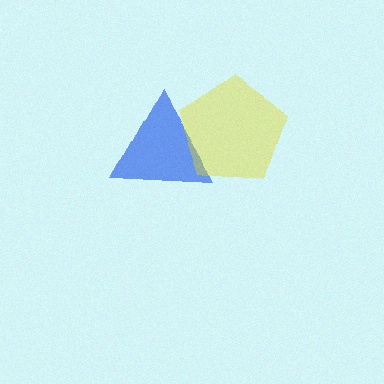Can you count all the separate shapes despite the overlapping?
Yes, there are 2 separate shapes.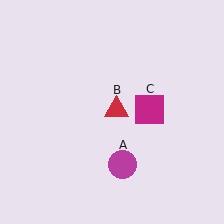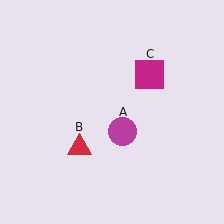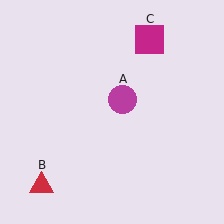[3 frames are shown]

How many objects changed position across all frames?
3 objects changed position: magenta circle (object A), red triangle (object B), magenta square (object C).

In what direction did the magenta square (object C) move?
The magenta square (object C) moved up.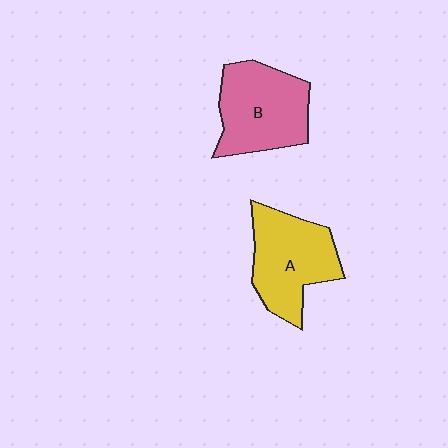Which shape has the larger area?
Shape B (pink).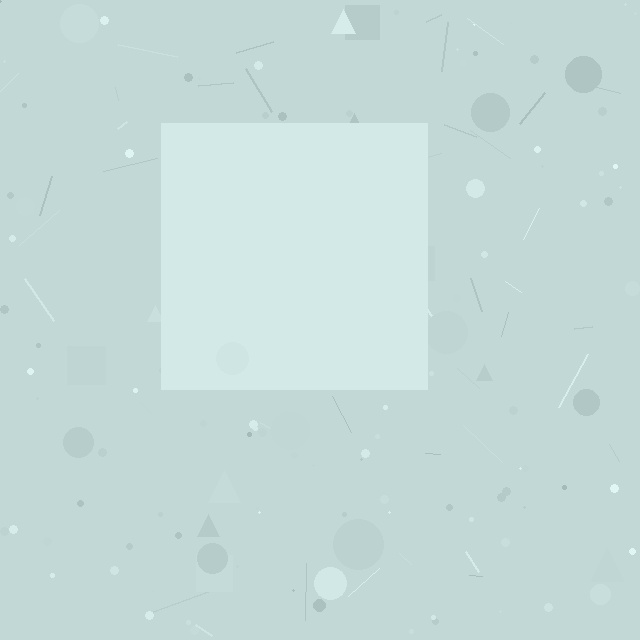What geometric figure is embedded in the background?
A square is embedded in the background.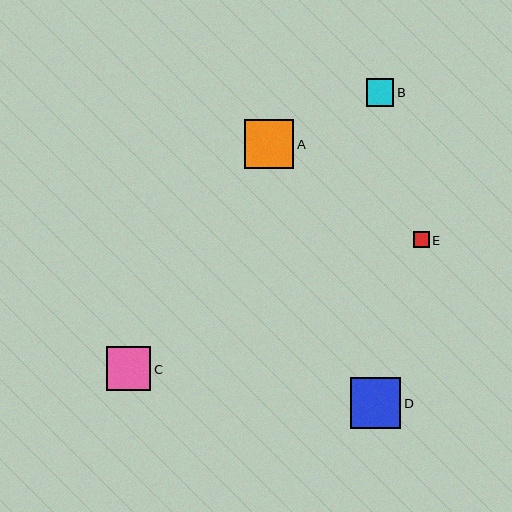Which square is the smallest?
Square E is the smallest with a size of approximately 16 pixels.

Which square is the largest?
Square D is the largest with a size of approximately 51 pixels.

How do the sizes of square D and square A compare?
Square D and square A are approximately the same size.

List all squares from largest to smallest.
From largest to smallest: D, A, C, B, E.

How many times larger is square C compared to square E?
Square C is approximately 2.8 times the size of square E.